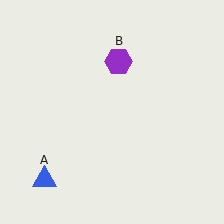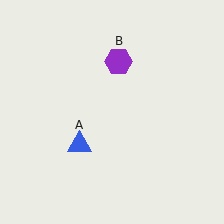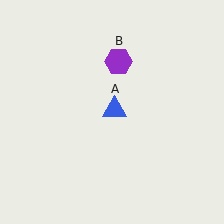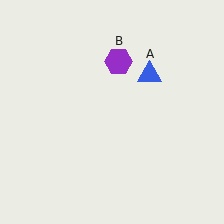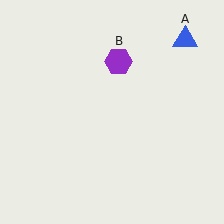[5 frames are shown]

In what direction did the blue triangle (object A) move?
The blue triangle (object A) moved up and to the right.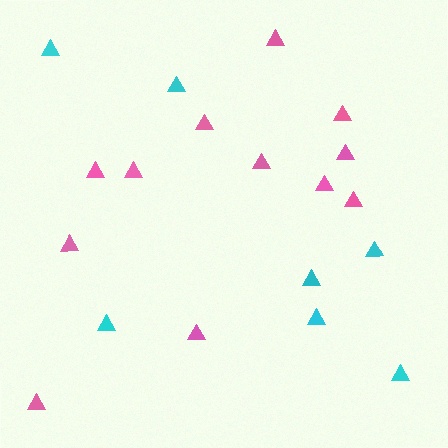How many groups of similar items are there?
There are 2 groups: one group of cyan triangles (7) and one group of pink triangles (12).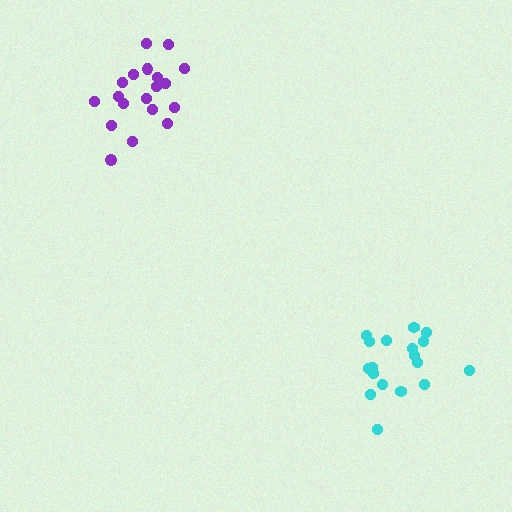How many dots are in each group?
Group 1: 19 dots, Group 2: 18 dots (37 total).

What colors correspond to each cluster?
The clusters are colored: purple, cyan.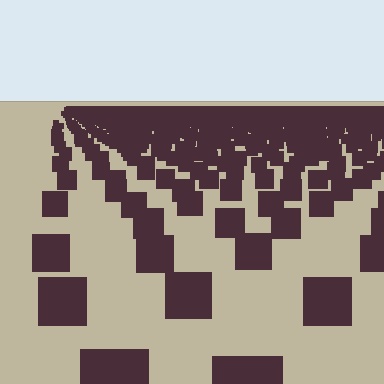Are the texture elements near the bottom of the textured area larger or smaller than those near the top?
Larger. Near the bottom, elements are closer to the viewer and appear at a bigger on-screen size.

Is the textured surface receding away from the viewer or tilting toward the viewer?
The surface is receding away from the viewer. Texture elements get smaller and denser toward the top.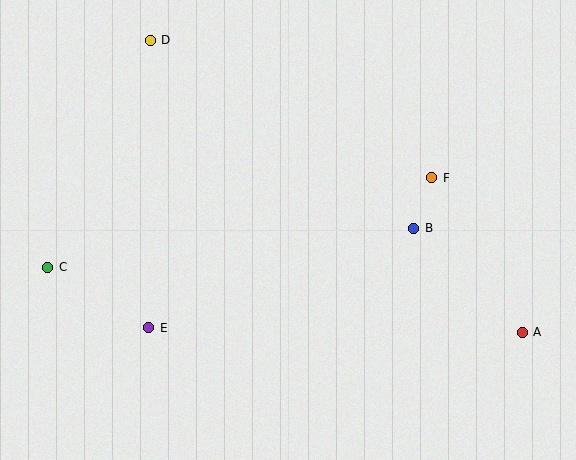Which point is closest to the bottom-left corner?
Point C is closest to the bottom-left corner.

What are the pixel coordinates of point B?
Point B is at (414, 229).